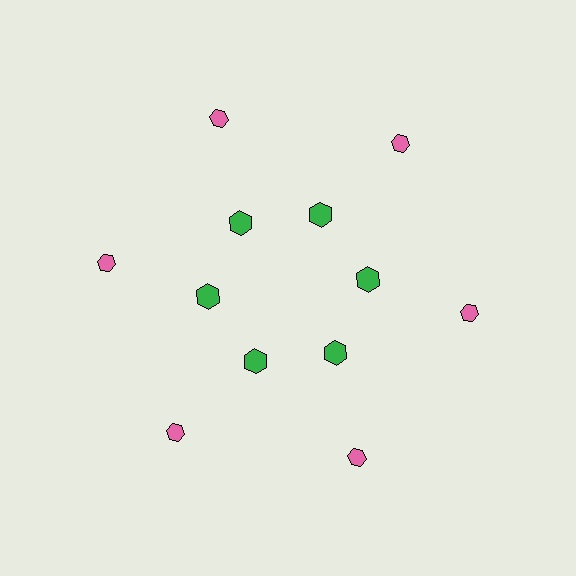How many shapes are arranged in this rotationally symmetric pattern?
There are 12 shapes, arranged in 6 groups of 2.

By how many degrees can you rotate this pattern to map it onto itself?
The pattern maps onto itself every 60 degrees of rotation.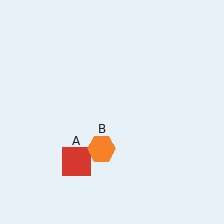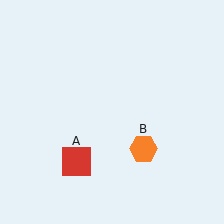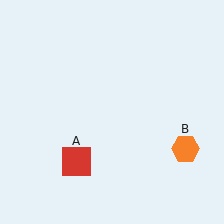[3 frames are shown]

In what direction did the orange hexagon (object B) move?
The orange hexagon (object B) moved right.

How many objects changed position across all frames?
1 object changed position: orange hexagon (object B).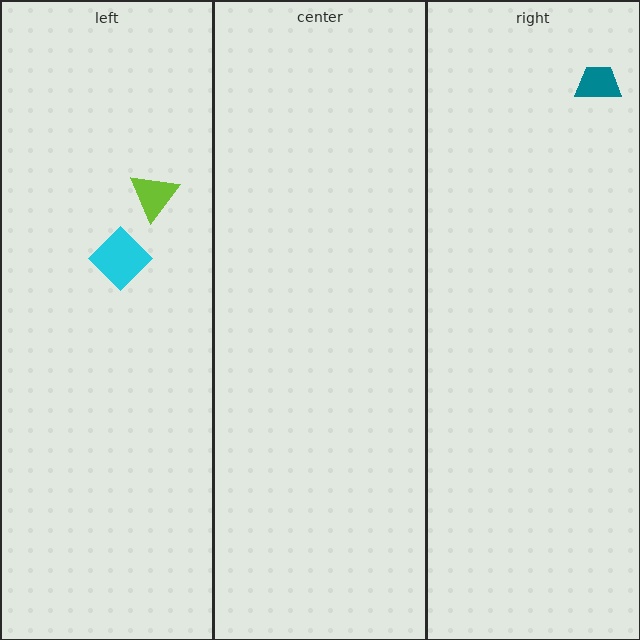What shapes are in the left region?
The lime triangle, the cyan diamond.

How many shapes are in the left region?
2.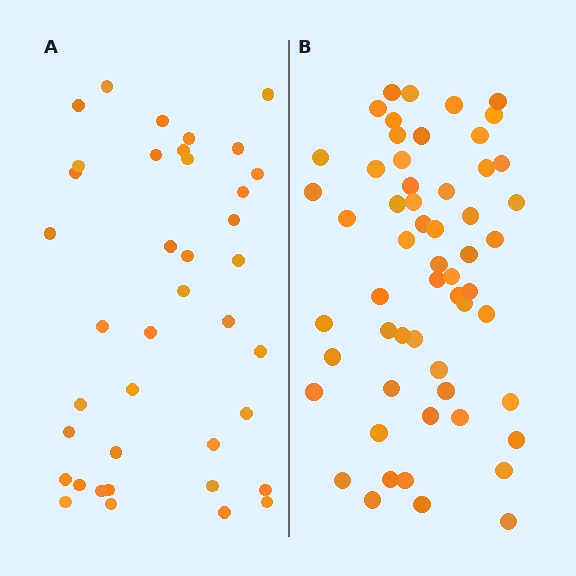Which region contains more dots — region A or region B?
Region B (the right region) has more dots.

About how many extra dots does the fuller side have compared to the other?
Region B has approximately 20 more dots than region A.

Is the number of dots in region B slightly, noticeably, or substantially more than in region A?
Region B has substantially more. The ratio is roughly 1.5 to 1.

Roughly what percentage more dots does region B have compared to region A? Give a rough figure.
About 45% more.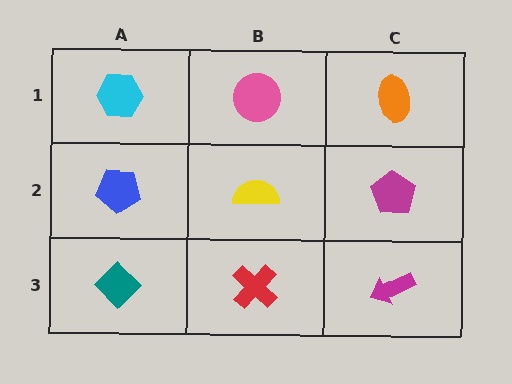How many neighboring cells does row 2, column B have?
4.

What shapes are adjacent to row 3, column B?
A yellow semicircle (row 2, column B), a teal diamond (row 3, column A), a magenta arrow (row 3, column C).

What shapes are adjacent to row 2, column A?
A cyan hexagon (row 1, column A), a teal diamond (row 3, column A), a yellow semicircle (row 2, column B).